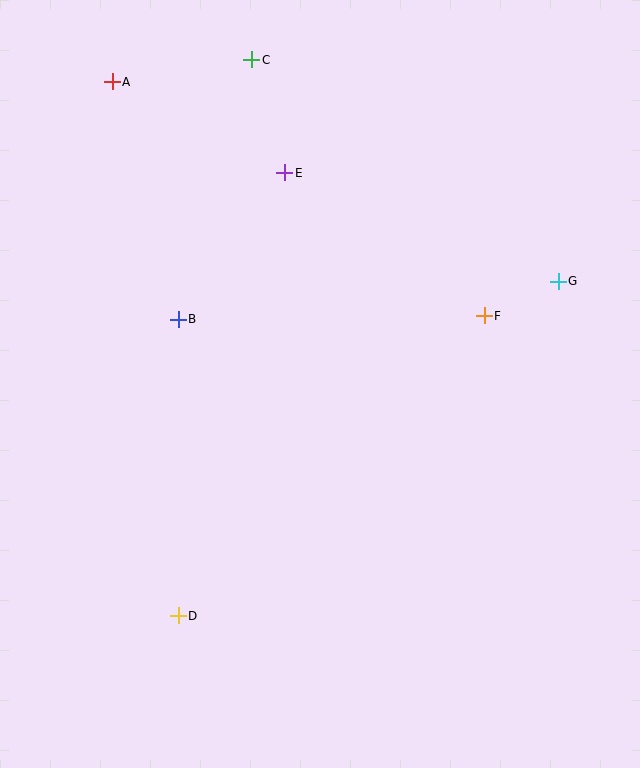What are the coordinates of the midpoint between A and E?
The midpoint between A and E is at (198, 127).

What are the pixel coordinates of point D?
Point D is at (178, 616).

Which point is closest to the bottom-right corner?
Point F is closest to the bottom-right corner.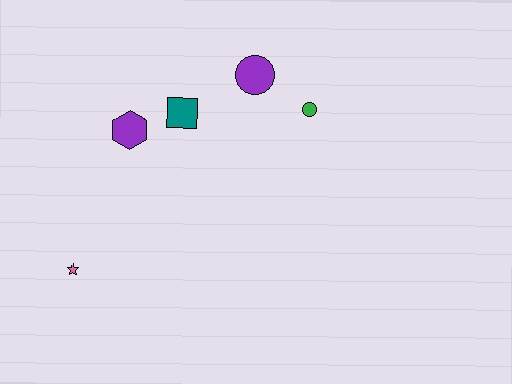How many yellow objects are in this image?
There are no yellow objects.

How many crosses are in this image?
There are no crosses.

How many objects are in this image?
There are 5 objects.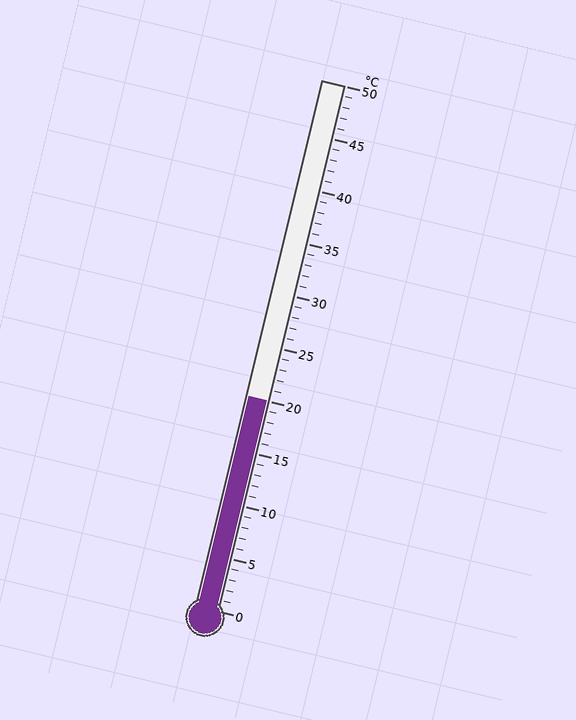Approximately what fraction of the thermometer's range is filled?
The thermometer is filled to approximately 40% of its range.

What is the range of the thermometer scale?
The thermometer scale ranges from 0°C to 50°C.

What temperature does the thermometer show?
The thermometer shows approximately 20°C.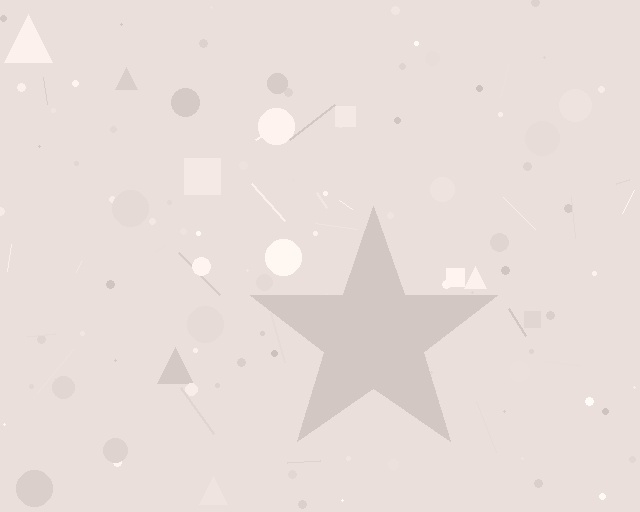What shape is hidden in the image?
A star is hidden in the image.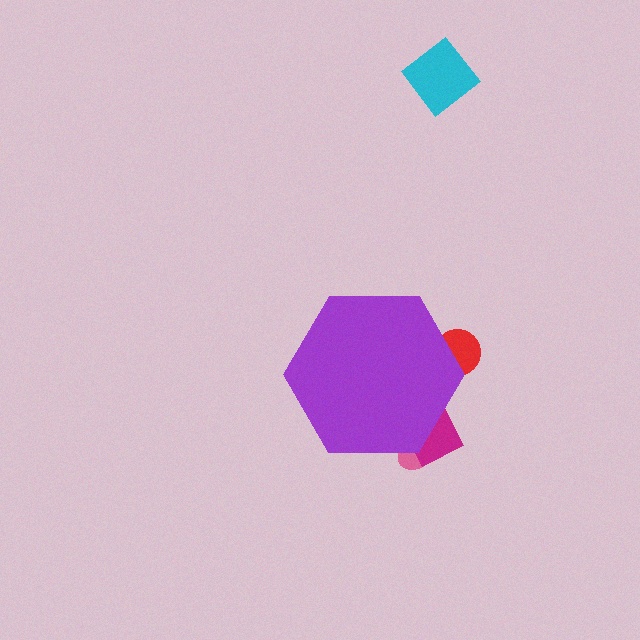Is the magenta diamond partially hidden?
Yes, the magenta diamond is partially hidden behind the purple hexagon.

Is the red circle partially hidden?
Yes, the red circle is partially hidden behind the purple hexagon.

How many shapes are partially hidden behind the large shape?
3 shapes are partially hidden.